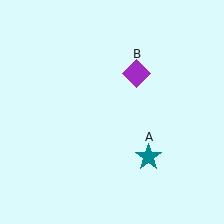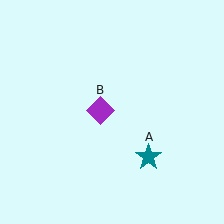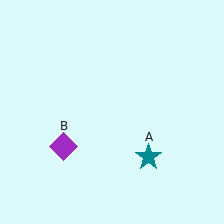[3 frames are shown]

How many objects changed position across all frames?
1 object changed position: purple diamond (object B).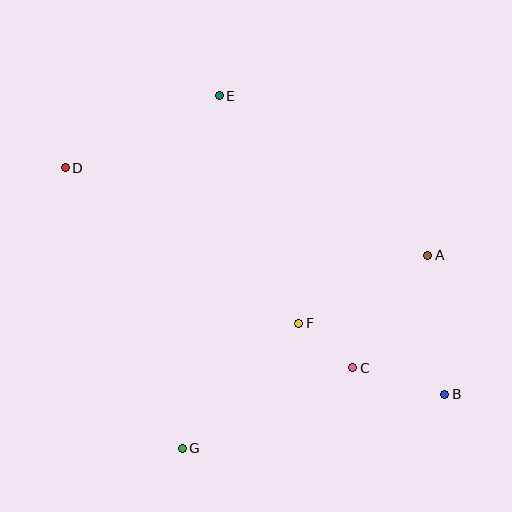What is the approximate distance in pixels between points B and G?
The distance between B and G is approximately 268 pixels.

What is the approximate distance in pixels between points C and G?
The distance between C and G is approximately 188 pixels.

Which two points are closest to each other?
Points C and F are closest to each other.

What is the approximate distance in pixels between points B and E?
The distance between B and E is approximately 374 pixels.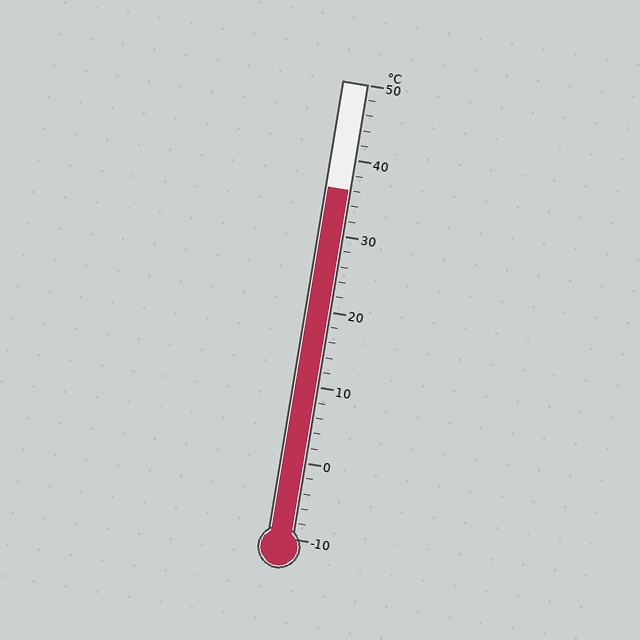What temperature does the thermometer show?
The thermometer shows approximately 36°C.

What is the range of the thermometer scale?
The thermometer scale ranges from -10°C to 50°C.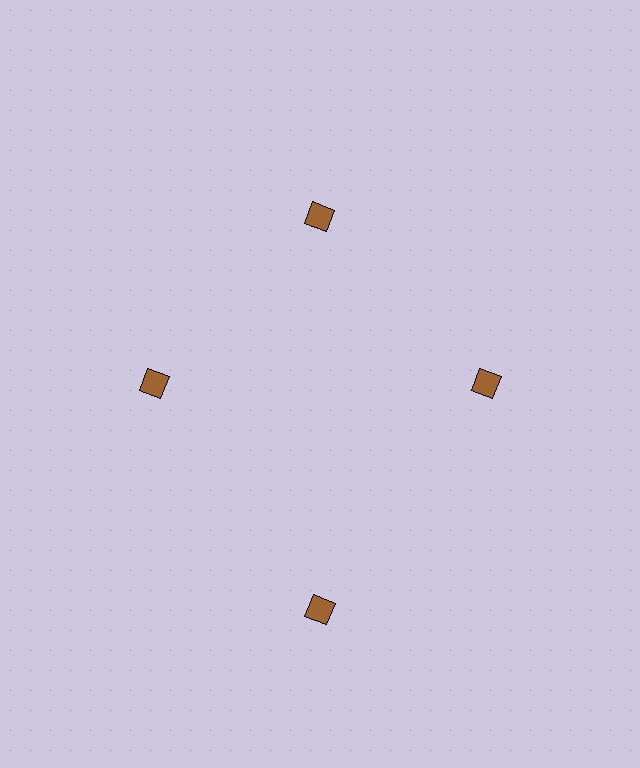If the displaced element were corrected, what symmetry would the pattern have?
It would have 4-fold rotational symmetry — the pattern would map onto itself every 90 degrees.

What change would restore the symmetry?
The symmetry would be restored by moving it inward, back onto the ring so that all 4 diamonds sit at equal angles and equal distance from the center.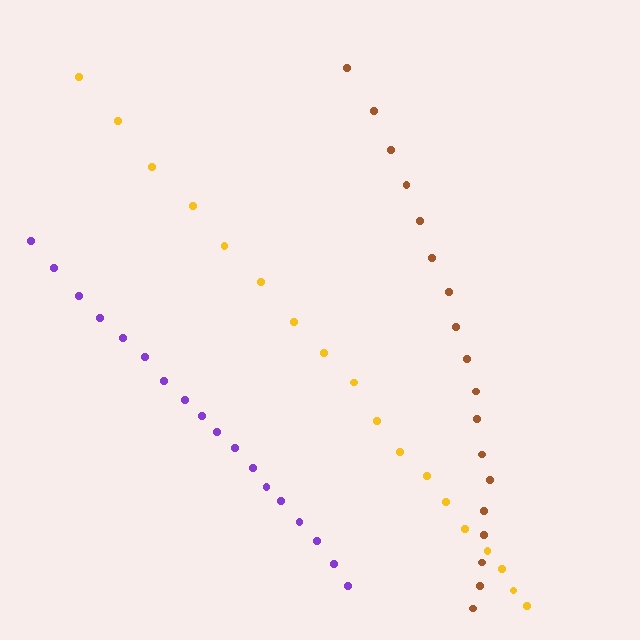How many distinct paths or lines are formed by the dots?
There are 3 distinct paths.